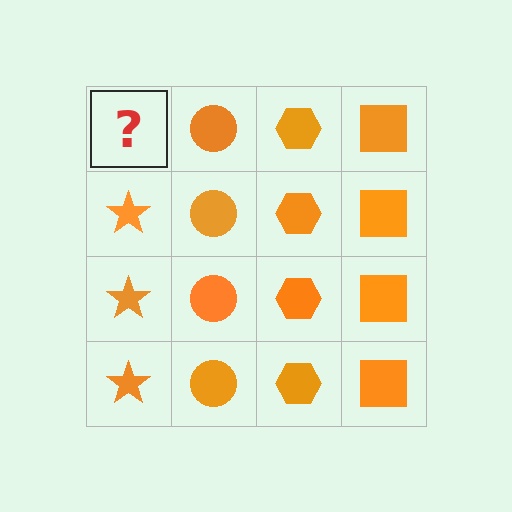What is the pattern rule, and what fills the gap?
The rule is that each column has a consistent shape. The gap should be filled with an orange star.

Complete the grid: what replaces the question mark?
The question mark should be replaced with an orange star.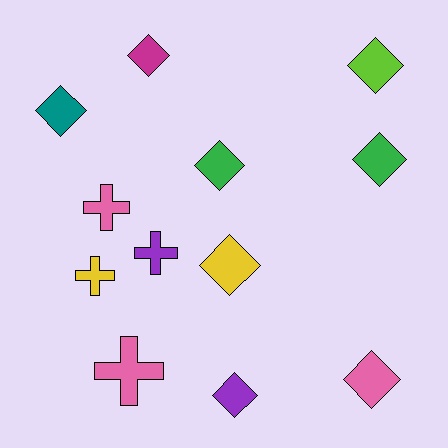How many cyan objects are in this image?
There are no cyan objects.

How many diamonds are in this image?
There are 8 diamonds.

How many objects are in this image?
There are 12 objects.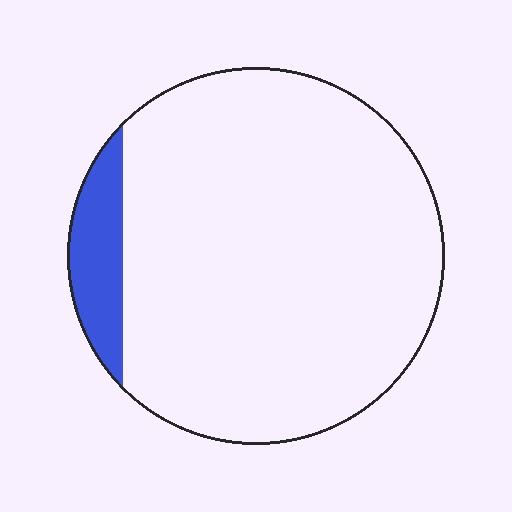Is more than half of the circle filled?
No.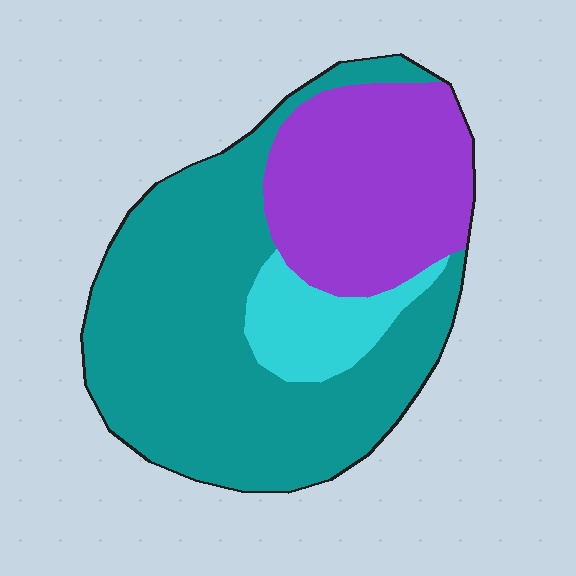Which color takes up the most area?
Teal, at roughly 60%.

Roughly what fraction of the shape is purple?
Purple covers about 30% of the shape.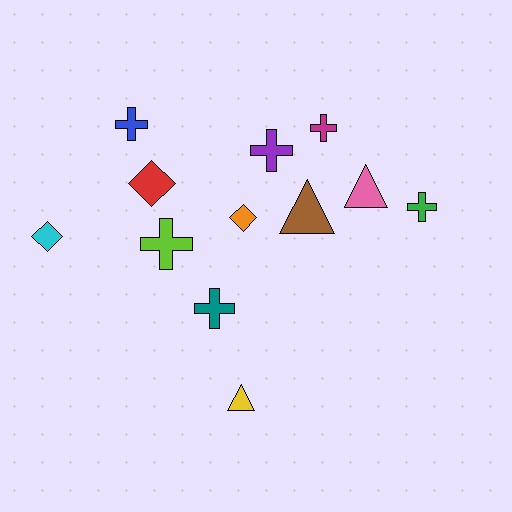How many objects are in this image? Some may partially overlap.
There are 12 objects.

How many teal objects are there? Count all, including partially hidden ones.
There is 1 teal object.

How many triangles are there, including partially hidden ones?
There are 3 triangles.